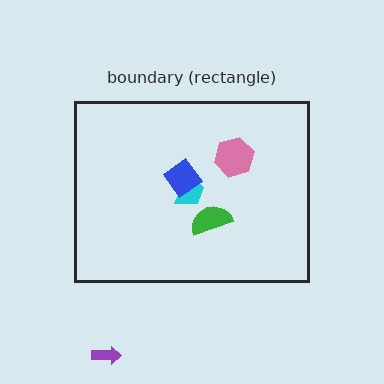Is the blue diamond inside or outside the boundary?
Inside.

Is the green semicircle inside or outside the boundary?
Inside.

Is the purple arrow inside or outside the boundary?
Outside.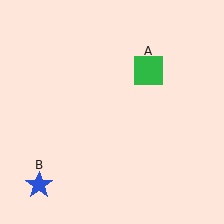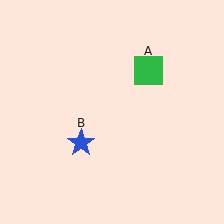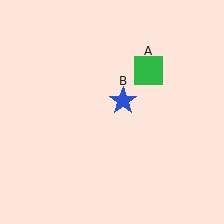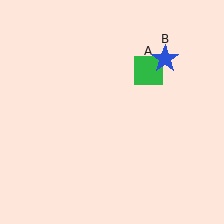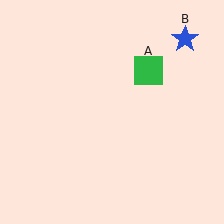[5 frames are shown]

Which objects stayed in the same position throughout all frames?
Green square (object A) remained stationary.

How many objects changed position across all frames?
1 object changed position: blue star (object B).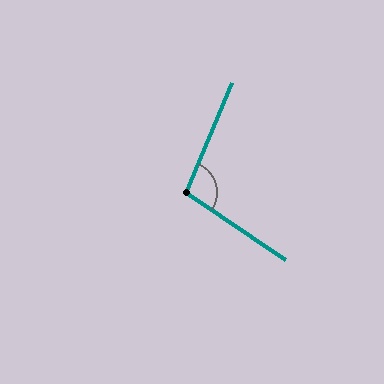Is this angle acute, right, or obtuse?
It is obtuse.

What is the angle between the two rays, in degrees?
Approximately 102 degrees.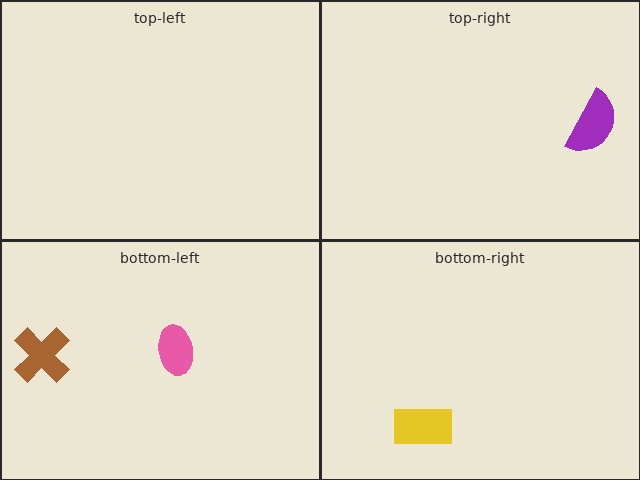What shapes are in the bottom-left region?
The brown cross, the pink ellipse.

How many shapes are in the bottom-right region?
1.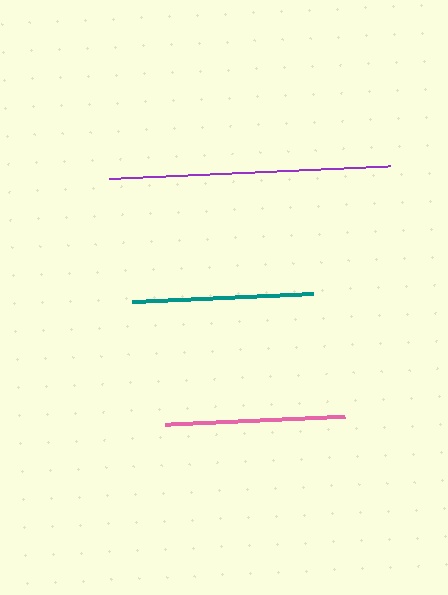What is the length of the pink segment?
The pink segment is approximately 180 pixels long.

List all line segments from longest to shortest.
From longest to shortest: purple, teal, pink.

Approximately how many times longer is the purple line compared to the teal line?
The purple line is approximately 1.6 times the length of the teal line.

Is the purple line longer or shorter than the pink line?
The purple line is longer than the pink line.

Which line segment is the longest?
The purple line is the longest at approximately 282 pixels.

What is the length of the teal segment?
The teal segment is approximately 181 pixels long.